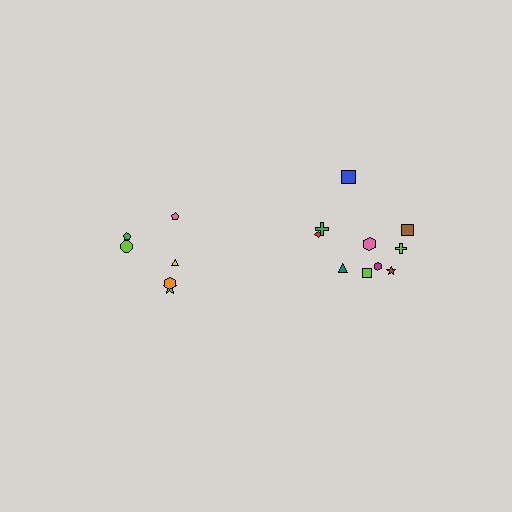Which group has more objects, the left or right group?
The right group.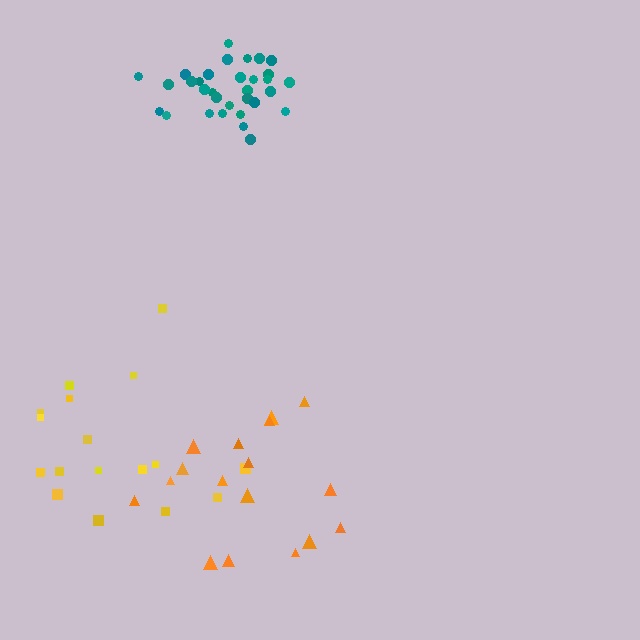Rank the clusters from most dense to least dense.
teal, orange, yellow.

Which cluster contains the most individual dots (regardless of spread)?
Teal (32).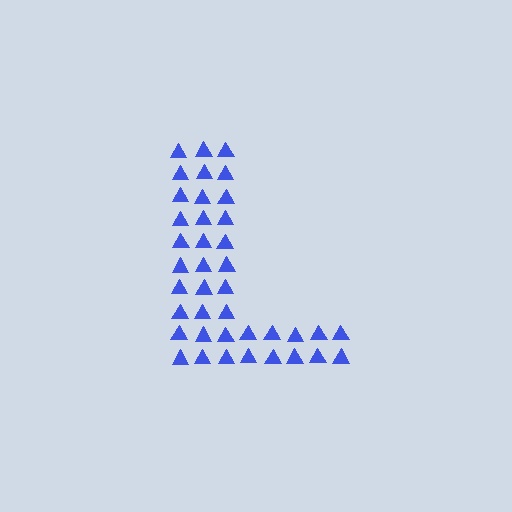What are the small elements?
The small elements are triangles.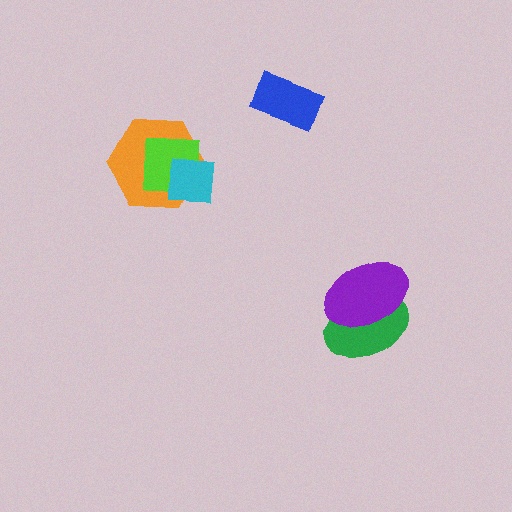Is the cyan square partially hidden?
No, no other shape covers it.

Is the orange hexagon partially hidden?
Yes, it is partially covered by another shape.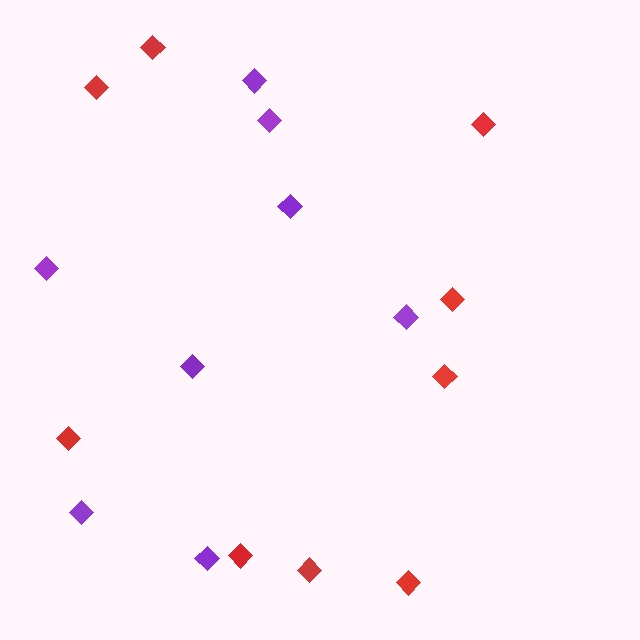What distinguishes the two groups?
There are 2 groups: one group of red diamonds (9) and one group of purple diamonds (8).